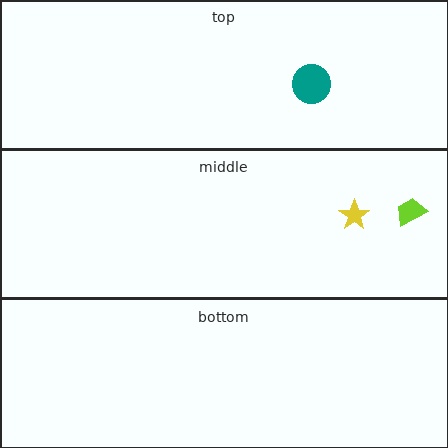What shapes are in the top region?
The teal circle.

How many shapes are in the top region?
1.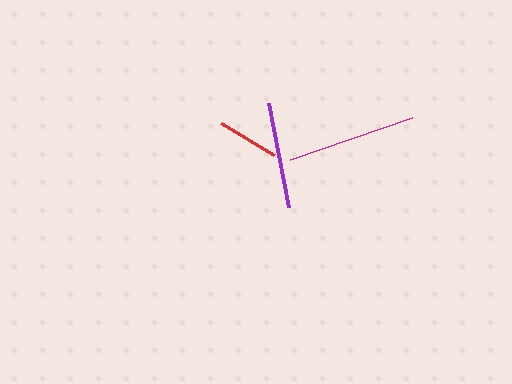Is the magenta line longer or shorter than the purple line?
The magenta line is longer than the purple line.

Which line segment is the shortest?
The red line is the shortest at approximately 62 pixels.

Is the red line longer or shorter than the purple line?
The purple line is longer than the red line.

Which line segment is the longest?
The magenta line is the longest at approximately 129 pixels.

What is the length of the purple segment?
The purple segment is approximately 106 pixels long.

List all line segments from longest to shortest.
From longest to shortest: magenta, purple, red.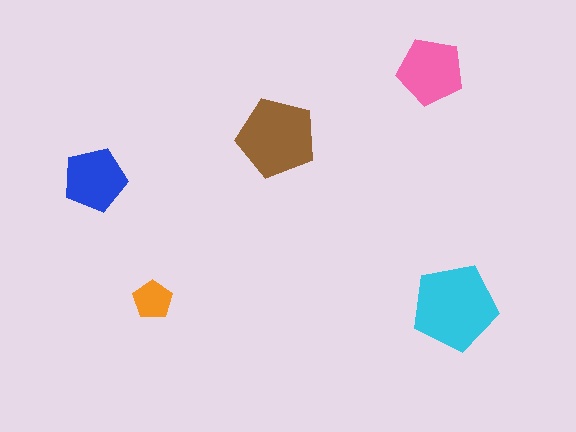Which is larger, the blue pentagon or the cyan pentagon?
The cyan one.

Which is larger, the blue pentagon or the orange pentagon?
The blue one.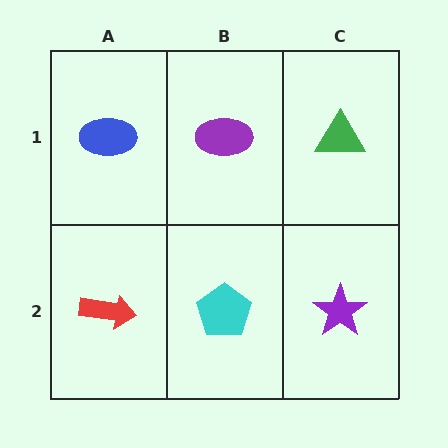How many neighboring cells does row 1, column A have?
2.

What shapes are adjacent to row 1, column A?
A red arrow (row 2, column A), a purple ellipse (row 1, column B).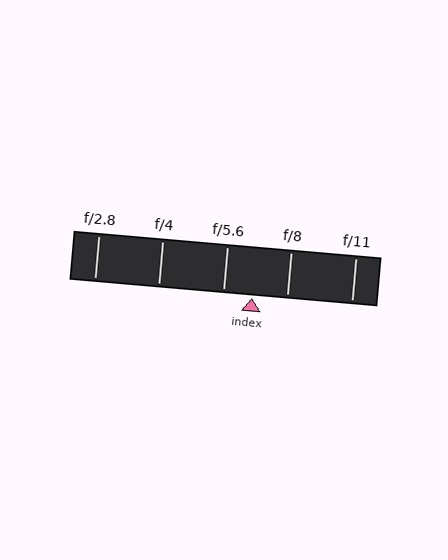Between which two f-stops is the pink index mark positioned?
The index mark is between f/5.6 and f/8.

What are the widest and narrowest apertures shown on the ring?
The widest aperture shown is f/2.8 and the narrowest is f/11.